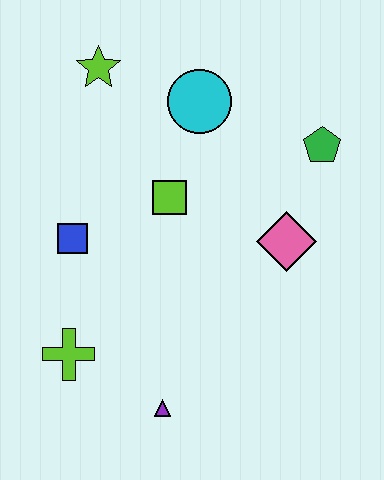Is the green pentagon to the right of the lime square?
Yes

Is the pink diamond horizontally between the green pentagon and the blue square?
Yes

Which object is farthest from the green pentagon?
The lime cross is farthest from the green pentagon.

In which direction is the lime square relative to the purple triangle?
The lime square is above the purple triangle.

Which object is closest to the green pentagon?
The pink diamond is closest to the green pentagon.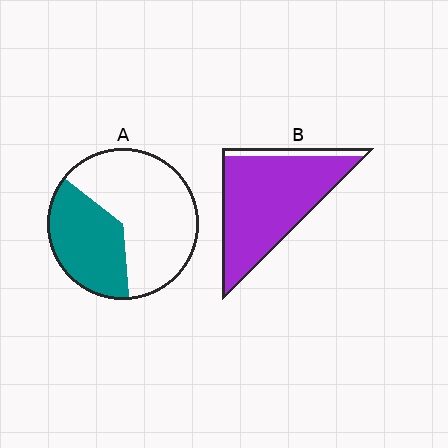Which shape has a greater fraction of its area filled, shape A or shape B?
Shape B.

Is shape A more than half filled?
No.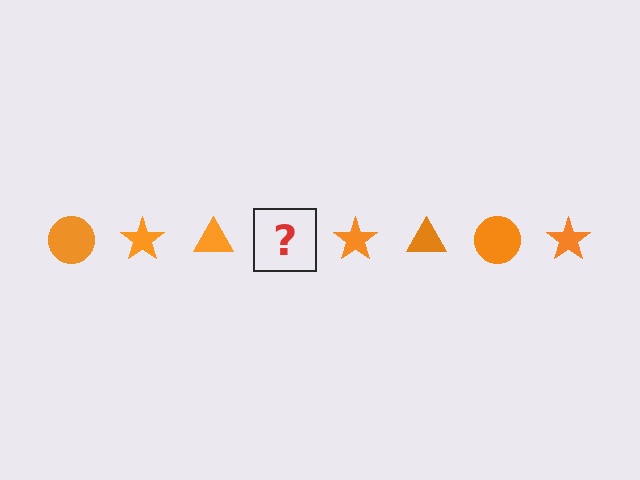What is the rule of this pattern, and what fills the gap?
The rule is that the pattern cycles through circle, star, triangle shapes in orange. The gap should be filled with an orange circle.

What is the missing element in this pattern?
The missing element is an orange circle.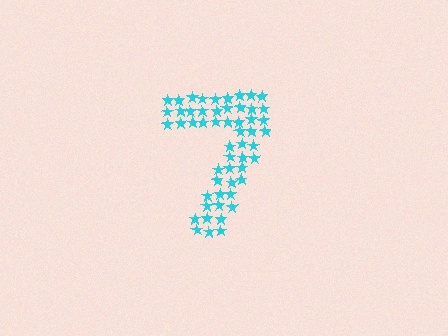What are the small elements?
The small elements are stars.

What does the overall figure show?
The overall figure shows the digit 7.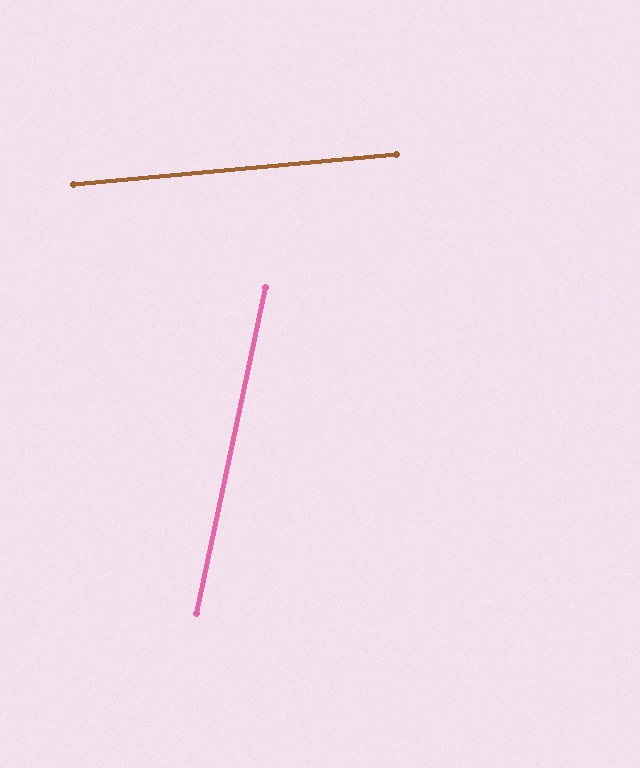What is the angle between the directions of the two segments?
Approximately 73 degrees.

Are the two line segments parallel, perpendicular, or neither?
Neither parallel nor perpendicular — they differ by about 73°.